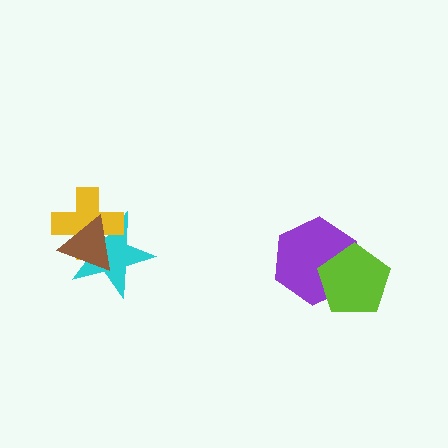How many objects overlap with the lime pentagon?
1 object overlaps with the lime pentagon.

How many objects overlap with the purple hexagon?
1 object overlaps with the purple hexagon.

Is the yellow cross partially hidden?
Yes, it is partially covered by another shape.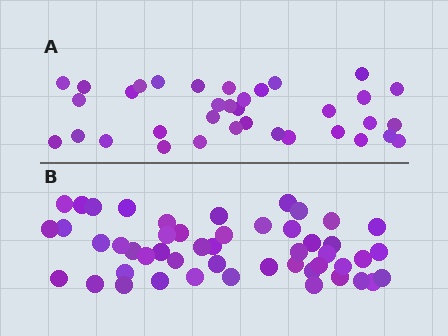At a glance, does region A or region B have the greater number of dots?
Region B (the bottom region) has more dots.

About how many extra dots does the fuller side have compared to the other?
Region B has approximately 15 more dots than region A.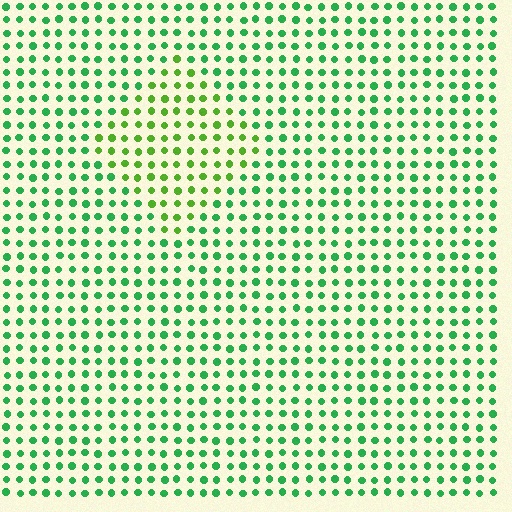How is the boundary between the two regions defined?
The boundary is defined purely by a slight shift in hue (about 35 degrees). Spacing, size, and orientation are identical on both sides.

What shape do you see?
I see a diamond.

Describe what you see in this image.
The image is filled with small green elements in a uniform arrangement. A diamond-shaped region is visible where the elements are tinted to a slightly different hue, forming a subtle color boundary.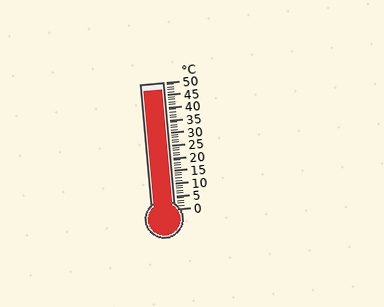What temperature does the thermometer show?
The thermometer shows approximately 47°C.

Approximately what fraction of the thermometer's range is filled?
The thermometer is filled to approximately 95% of its range.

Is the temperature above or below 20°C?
The temperature is above 20°C.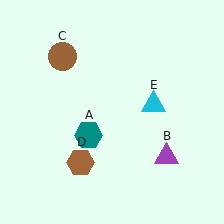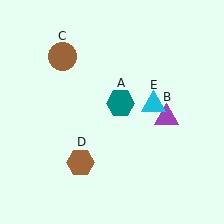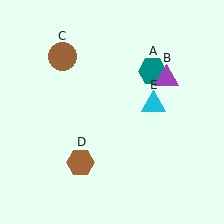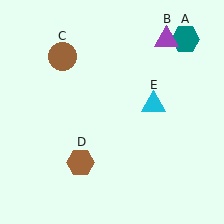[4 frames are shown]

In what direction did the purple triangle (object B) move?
The purple triangle (object B) moved up.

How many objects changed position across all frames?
2 objects changed position: teal hexagon (object A), purple triangle (object B).